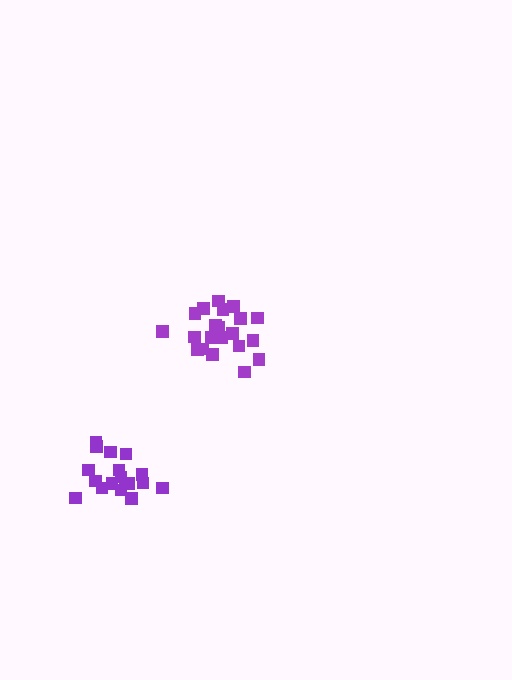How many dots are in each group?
Group 1: 21 dots, Group 2: 18 dots (39 total).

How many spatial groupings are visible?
There are 2 spatial groupings.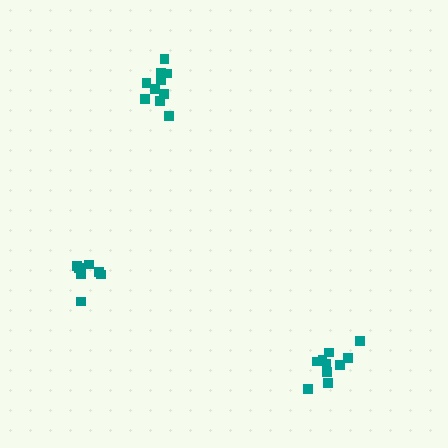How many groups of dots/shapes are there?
There are 3 groups.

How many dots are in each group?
Group 1: 10 dots, Group 2: 10 dots, Group 3: 7 dots (27 total).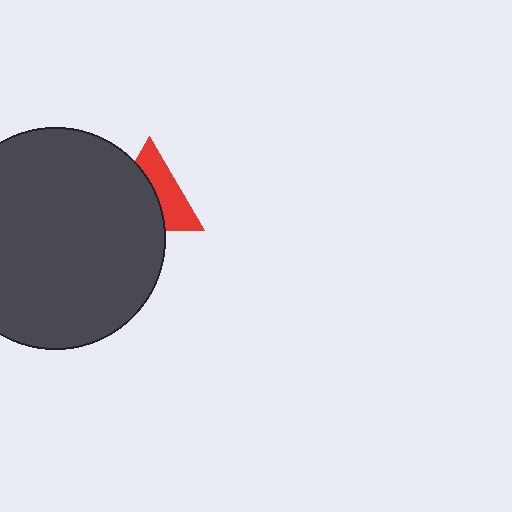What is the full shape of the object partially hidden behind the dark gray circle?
The partially hidden object is a red triangle.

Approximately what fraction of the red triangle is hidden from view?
Roughly 54% of the red triangle is hidden behind the dark gray circle.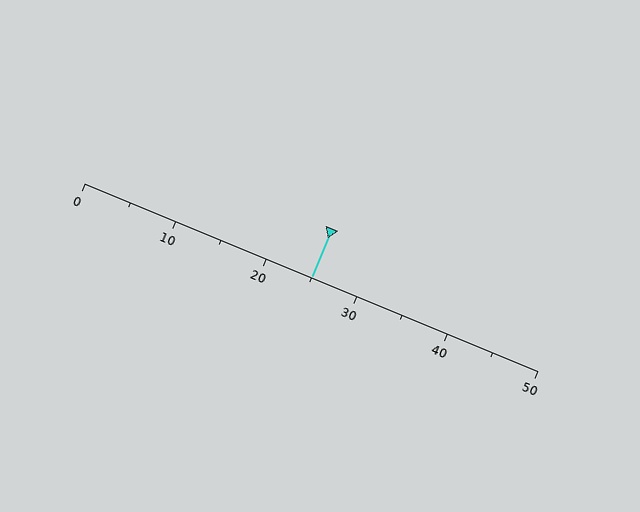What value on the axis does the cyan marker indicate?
The marker indicates approximately 25.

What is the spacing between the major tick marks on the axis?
The major ticks are spaced 10 apart.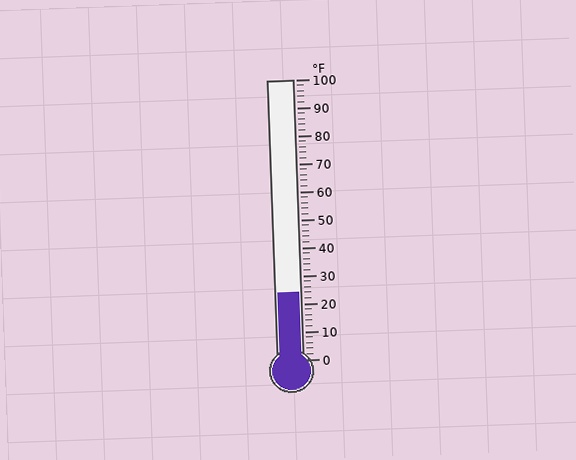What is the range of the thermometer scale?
The thermometer scale ranges from 0°F to 100°F.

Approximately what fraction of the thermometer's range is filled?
The thermometer is filled to approximately 25% of its range.